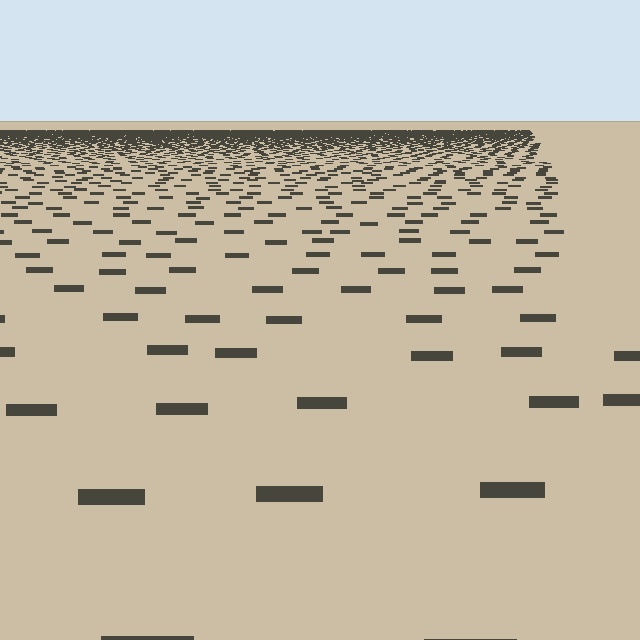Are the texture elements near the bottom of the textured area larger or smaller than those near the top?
Larger. Near the bottom, elements are closer to the viewer and appear at a bigger on-screen size.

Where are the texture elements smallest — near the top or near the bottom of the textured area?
Near the top.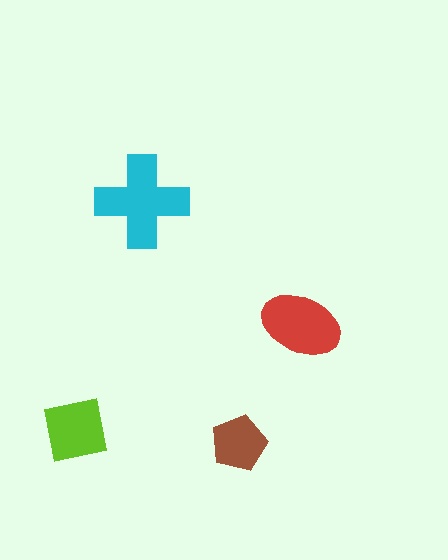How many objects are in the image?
There are 4 objects in the image.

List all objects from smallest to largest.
The brown pentagon, the lime square, the red ellipse, the cyan cross.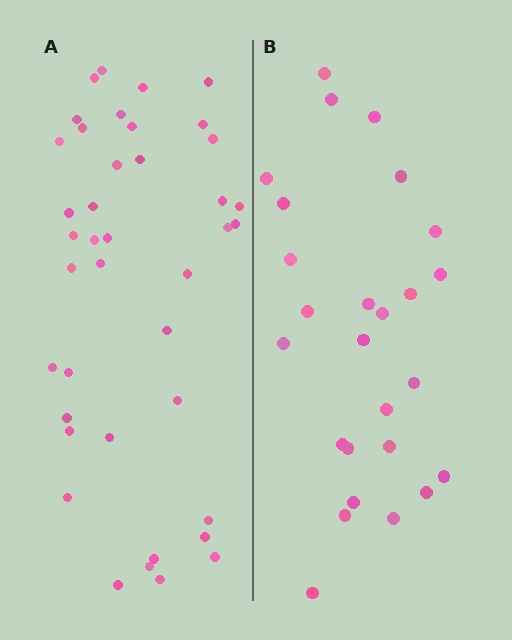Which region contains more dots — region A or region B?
Region A (the left region) has more dots.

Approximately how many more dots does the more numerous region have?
Region A has approximately 15 more dots than region B.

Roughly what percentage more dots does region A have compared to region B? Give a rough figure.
About 55% more.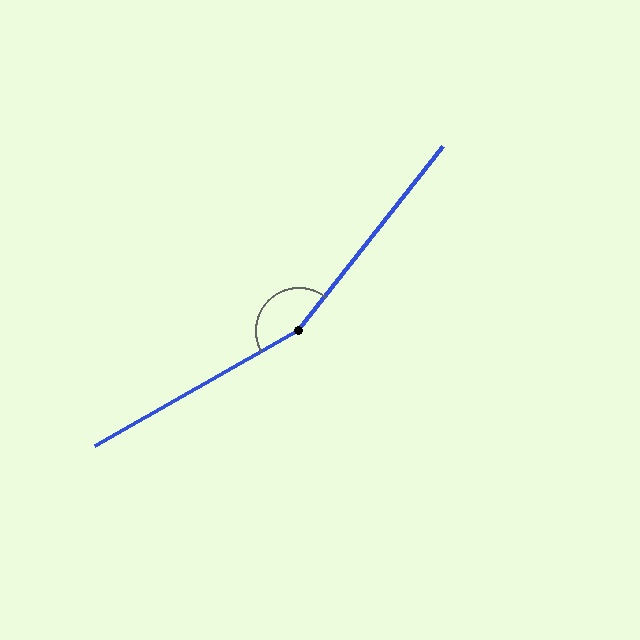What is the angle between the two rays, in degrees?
Approximately 158 degrees.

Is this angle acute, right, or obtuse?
It is obtuse.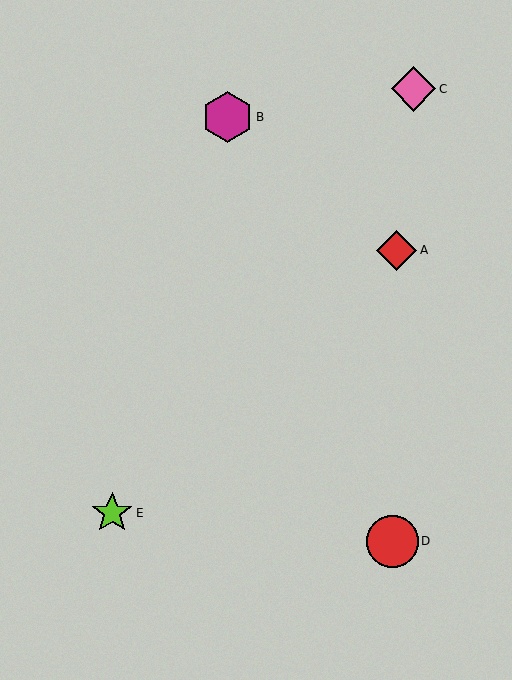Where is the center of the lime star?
The center of the lime star is at (112, 513).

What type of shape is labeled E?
Shape E is a lime star.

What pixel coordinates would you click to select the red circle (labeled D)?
Click at (392, 541) to select the red circle D.